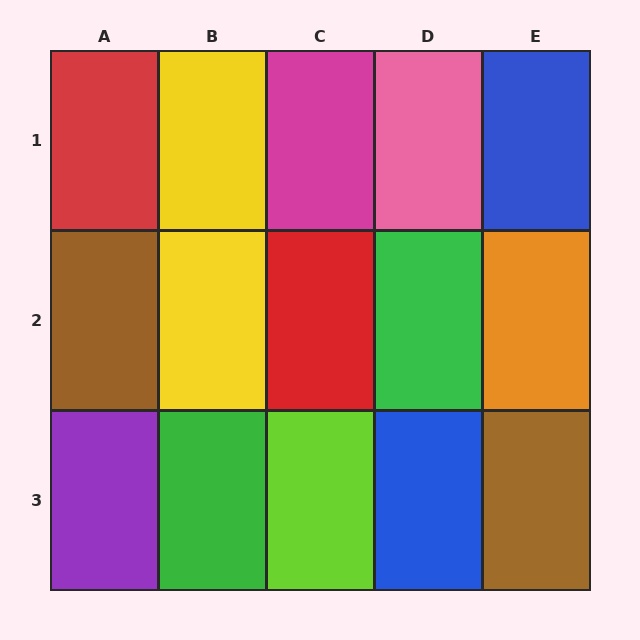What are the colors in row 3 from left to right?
Purple, green, lime, blue, brown.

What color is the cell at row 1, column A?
Red.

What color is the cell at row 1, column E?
Blue.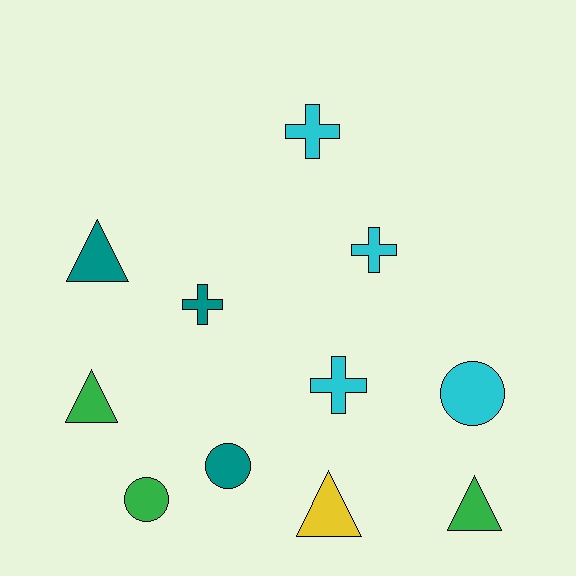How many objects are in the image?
There are 11 objects.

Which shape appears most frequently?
Triangle, with 4 objects.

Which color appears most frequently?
Cyan, with 4 objects.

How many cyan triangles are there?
There are no cyan triangles.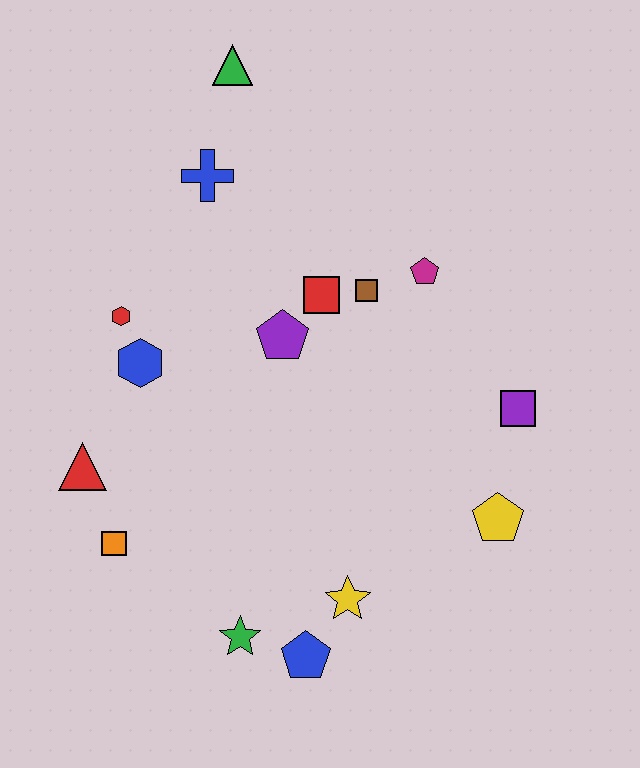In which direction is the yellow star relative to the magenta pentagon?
The yellow star is below the magenta pentagon.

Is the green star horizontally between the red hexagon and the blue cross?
No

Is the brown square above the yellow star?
Yes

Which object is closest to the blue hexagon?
The red hexagon is closest to the blue hexagon.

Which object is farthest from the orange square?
The green triangle is farthest from the orange square.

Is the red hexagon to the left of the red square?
Yes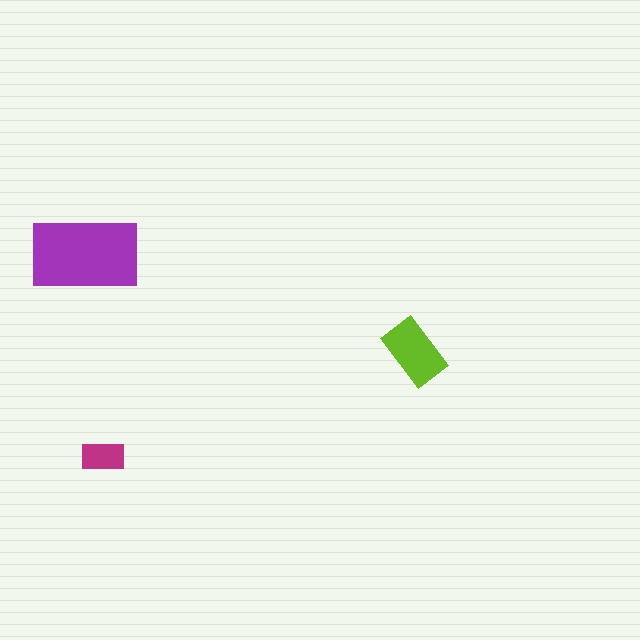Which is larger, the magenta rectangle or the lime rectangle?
The lime one.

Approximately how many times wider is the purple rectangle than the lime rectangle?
About 1.5 times wider.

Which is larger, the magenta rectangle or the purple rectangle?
The purple one.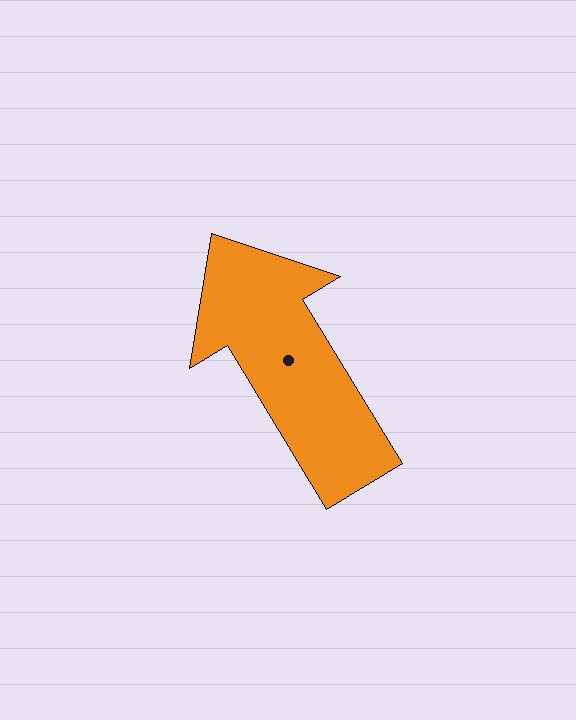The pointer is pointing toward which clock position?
Roughly 11 o'clock.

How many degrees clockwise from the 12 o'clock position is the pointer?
Approximately 329 degrees.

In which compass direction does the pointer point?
Northwest.